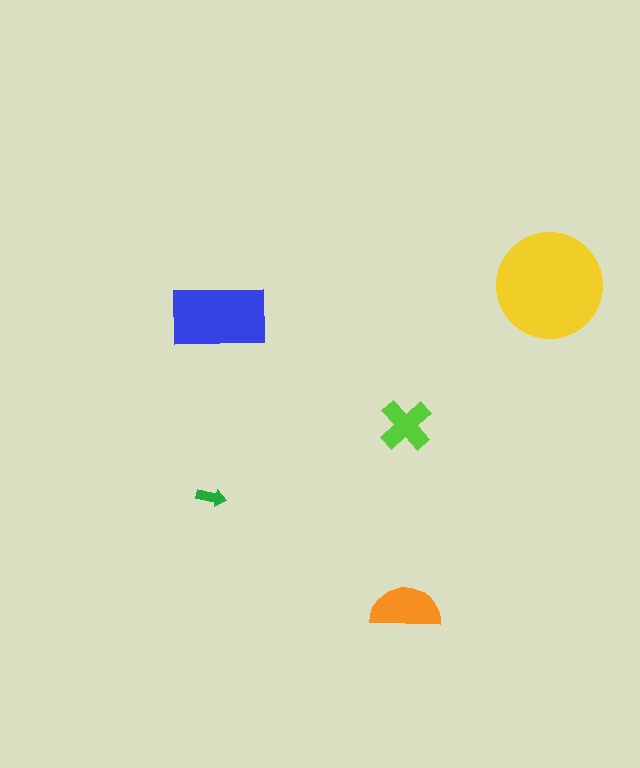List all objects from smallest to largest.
The green arrow, the lime cross, the orange semicircle, the blue rectangle, the yellow circle.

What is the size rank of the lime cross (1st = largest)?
4th.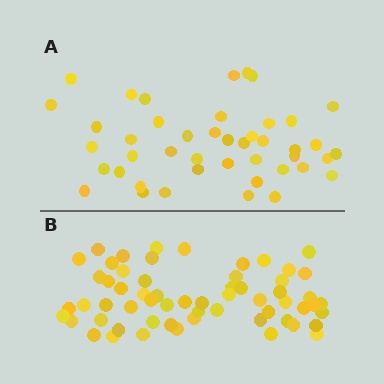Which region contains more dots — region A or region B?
Region B (the bottom region) has more dots.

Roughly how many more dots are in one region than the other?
Region B has approximately 15 more dots than region A.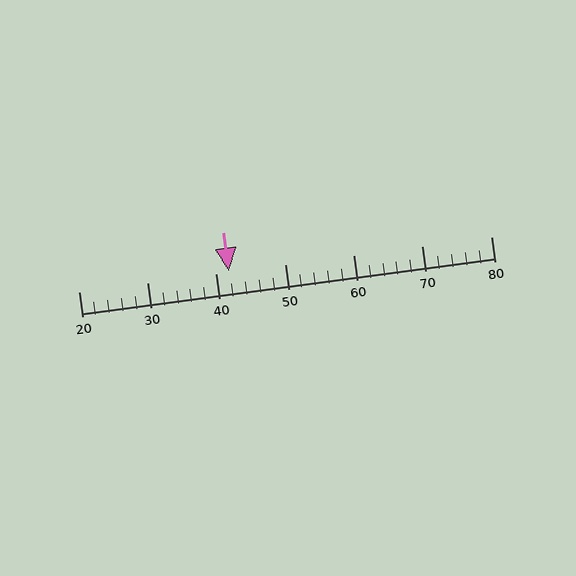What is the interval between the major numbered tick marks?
The major tick marks are spaced 10 units apart.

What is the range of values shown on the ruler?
The ruler shows values from 20 to 80.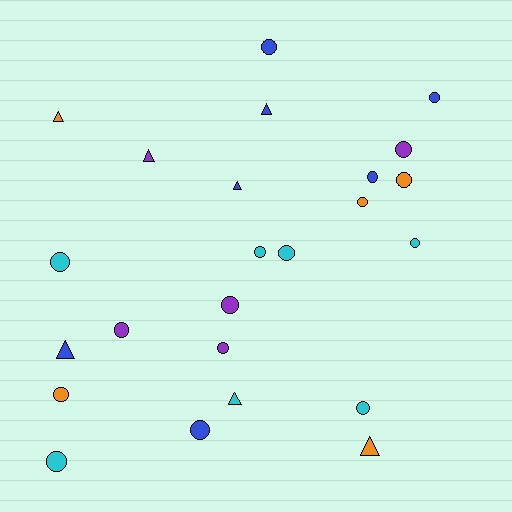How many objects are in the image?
There are 24 objects.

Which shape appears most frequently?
Circle, with 17 objects.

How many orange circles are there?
There are 3 orange circles.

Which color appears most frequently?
Cyan, with 7 objects.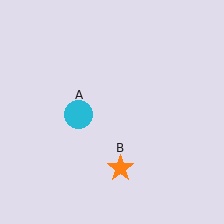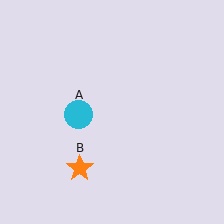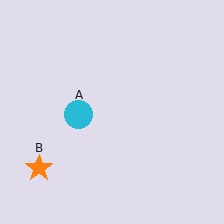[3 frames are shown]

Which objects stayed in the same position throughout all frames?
Cyan circle (object A) remained stationary.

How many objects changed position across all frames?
1 object changed position: orange star (object B).